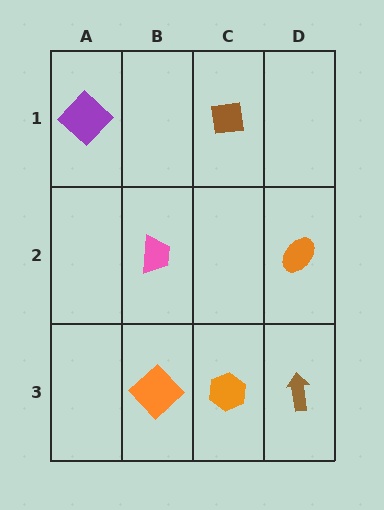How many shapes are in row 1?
2 shapes.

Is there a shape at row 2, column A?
No, that cell is empty.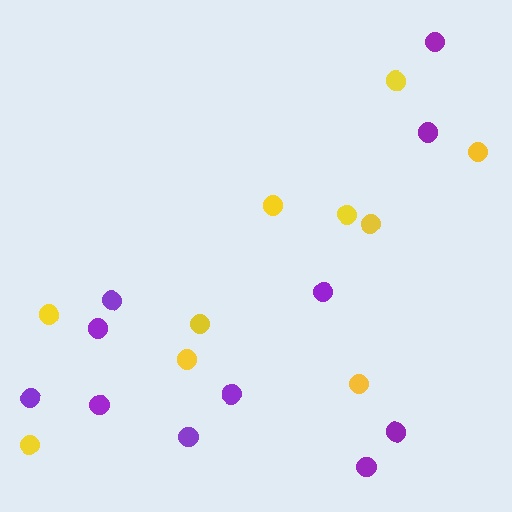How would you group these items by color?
There are 2 groups: one group of yellow circles (10) and one group of purple circles (11).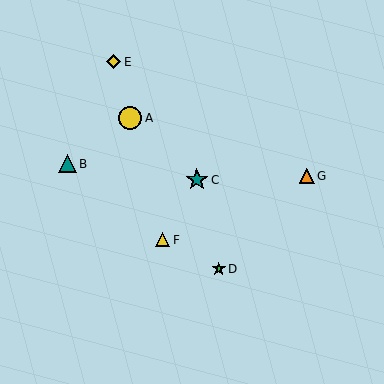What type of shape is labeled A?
Shape A is a yellow circle.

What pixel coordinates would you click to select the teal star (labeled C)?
Click at (197, 180) to select the teal star C.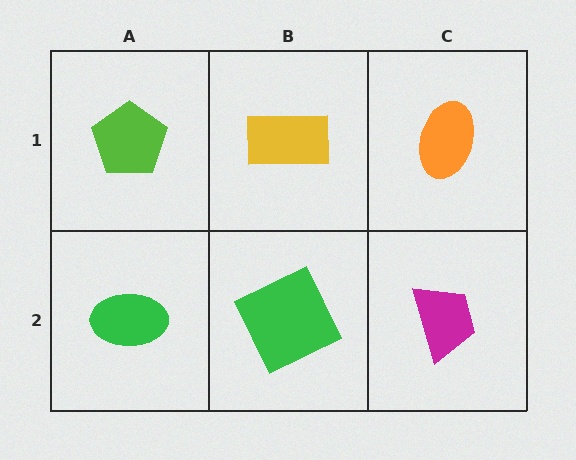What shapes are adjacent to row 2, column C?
An orange ellipse (row 1, column C), a green square (row 2, column B).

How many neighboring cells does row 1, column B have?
3.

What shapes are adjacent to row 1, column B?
A green square (row 2, column B), a lime pentagon (row 1, column A), an orange ellipse (row 1, column C).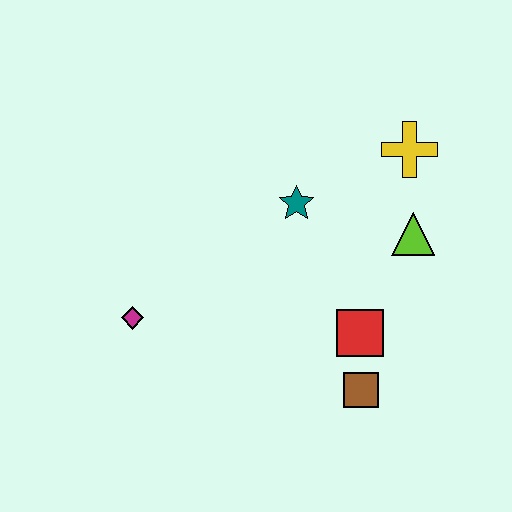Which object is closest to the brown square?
The red square is closest to the brown square.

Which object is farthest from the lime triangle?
The magenta diamond is farthest from the lime triangle.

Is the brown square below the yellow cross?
Yes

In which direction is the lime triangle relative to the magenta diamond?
The lime triangle is to the right of the magenta diamond.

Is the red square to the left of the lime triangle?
Yes